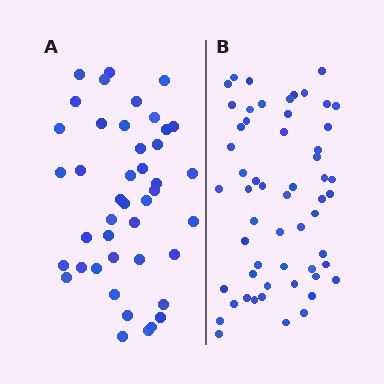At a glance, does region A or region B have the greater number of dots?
Region B (the right region) has more dots.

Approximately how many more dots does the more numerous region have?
Region B has approximately 15 more dots than region A.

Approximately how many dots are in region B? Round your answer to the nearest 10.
About 60 dots. (The exact count is 56, which rounds to 60.)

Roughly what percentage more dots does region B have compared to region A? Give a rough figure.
About 30% more.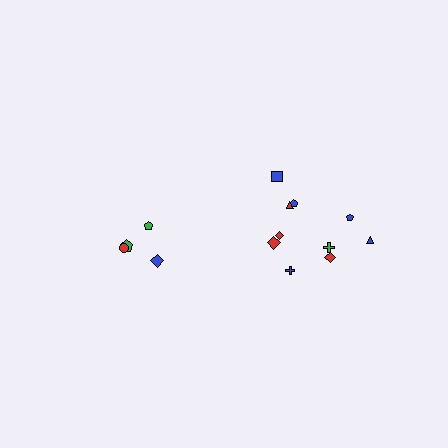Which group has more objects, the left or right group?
The right group.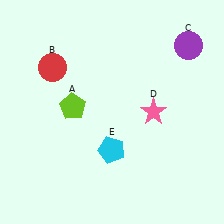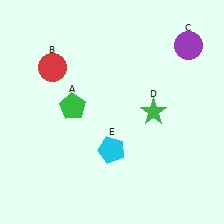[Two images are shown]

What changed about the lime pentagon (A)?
In Image 1, A is lime. In Image 2, it changed to green.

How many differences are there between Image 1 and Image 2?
There are 2 differences between the two images.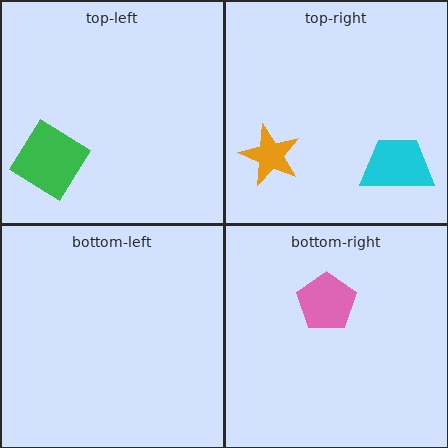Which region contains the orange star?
The top-right region.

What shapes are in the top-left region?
The green diamond.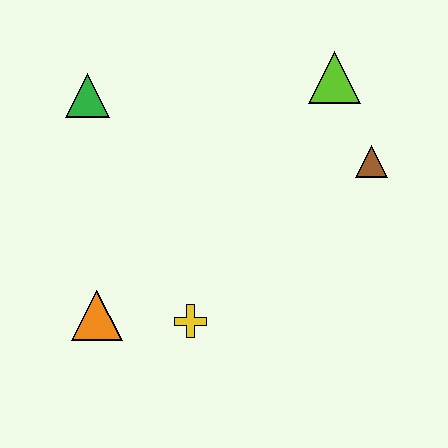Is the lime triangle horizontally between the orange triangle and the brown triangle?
Yes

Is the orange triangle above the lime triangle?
No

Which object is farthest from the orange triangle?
The lime triangle is farthest from the orange triangle.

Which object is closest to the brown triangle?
The lime triangle is closest to the brown triangle.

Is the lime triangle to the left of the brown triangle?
Yes